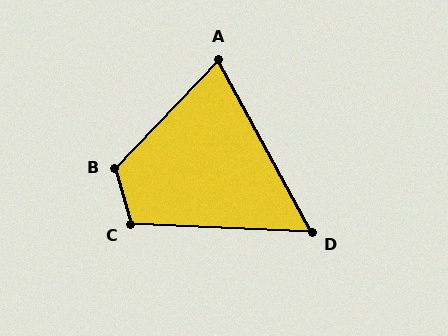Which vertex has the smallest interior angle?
D, at approximately 59 degrees.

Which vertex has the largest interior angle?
B, at approximately 121 degrees.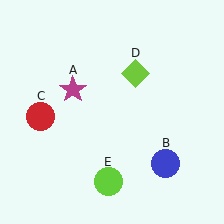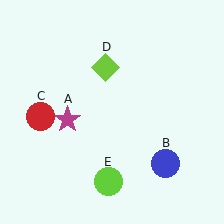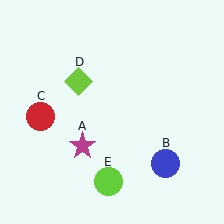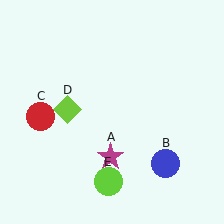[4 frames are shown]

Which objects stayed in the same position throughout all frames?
Blue circle (object B) and red circle (object C) and lime circle (object E) remained stationary.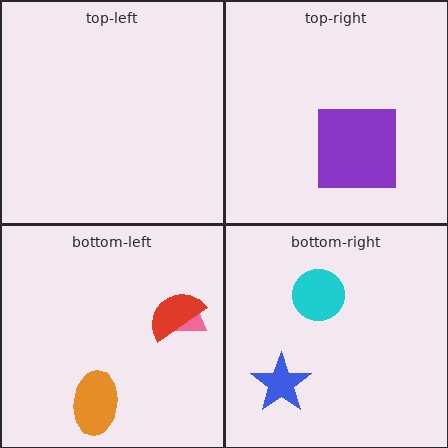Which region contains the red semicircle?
The bottom-left region.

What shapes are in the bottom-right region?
The blue star, the cyan circle.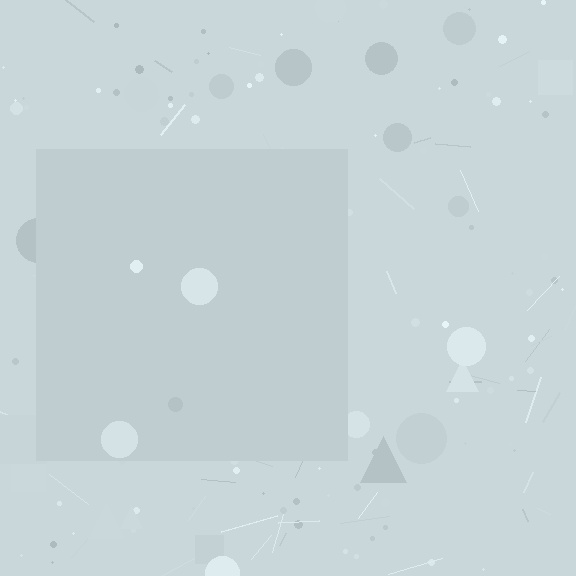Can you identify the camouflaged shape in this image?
The camouflaged shape is a square.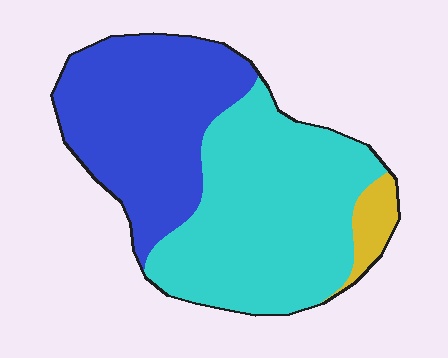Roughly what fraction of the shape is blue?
Blue covers about 40% of the shape.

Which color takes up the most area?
Cyan, at roughly 55%.